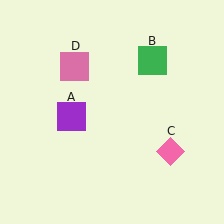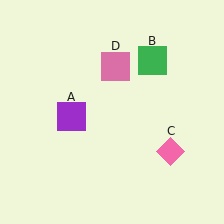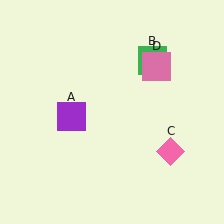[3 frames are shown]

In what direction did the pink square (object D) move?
The pink square (object D) moved right.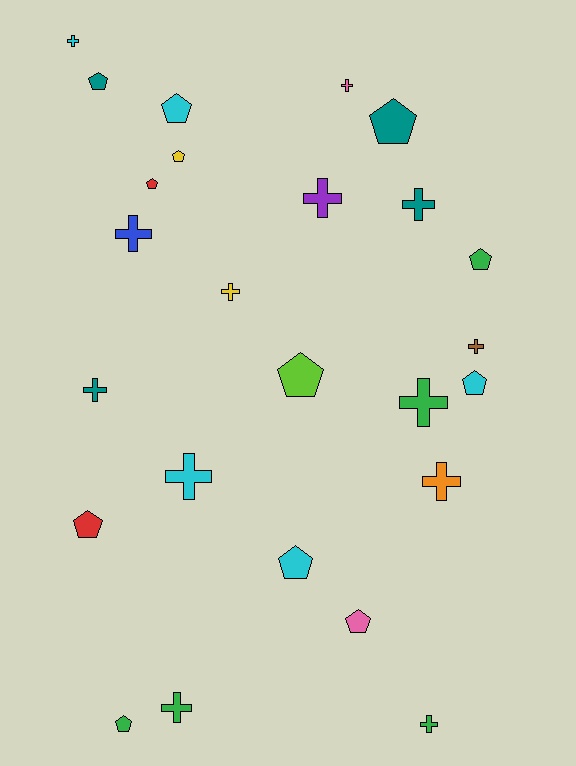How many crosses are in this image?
There are 13 crosses.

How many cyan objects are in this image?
There are 5 cyan objects.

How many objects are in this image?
There are 25 objects.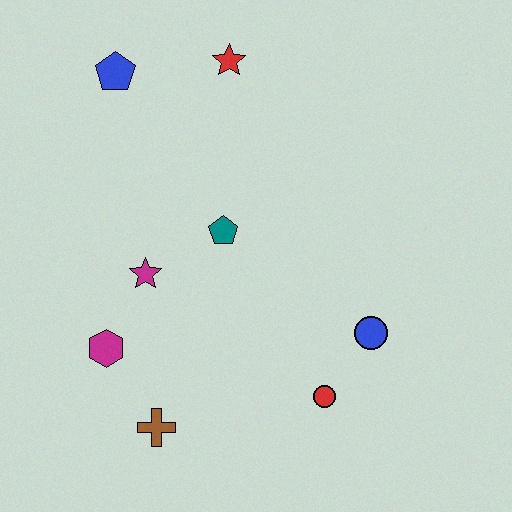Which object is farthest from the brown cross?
The red star is farthest from the brown cross.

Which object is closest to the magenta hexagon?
The magenta star is closest to the magenta hexagon.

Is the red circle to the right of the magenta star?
Yes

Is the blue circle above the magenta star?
No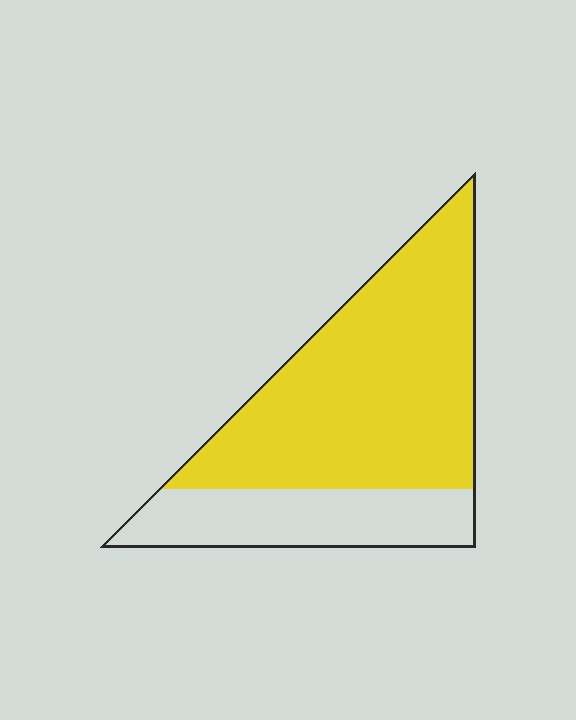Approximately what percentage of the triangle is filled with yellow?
Approximately 70%.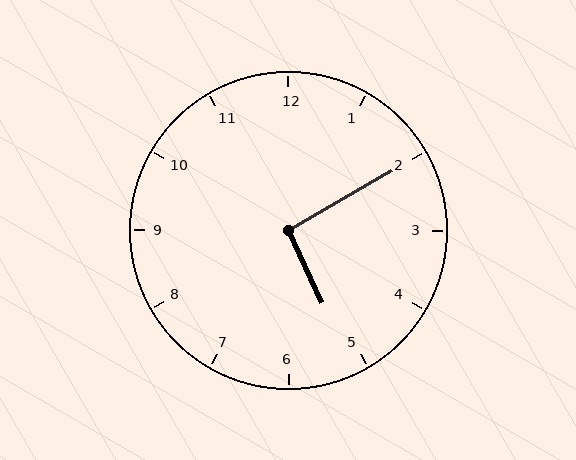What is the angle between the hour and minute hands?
Approximately 95 degrees.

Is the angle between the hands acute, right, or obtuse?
It is right.